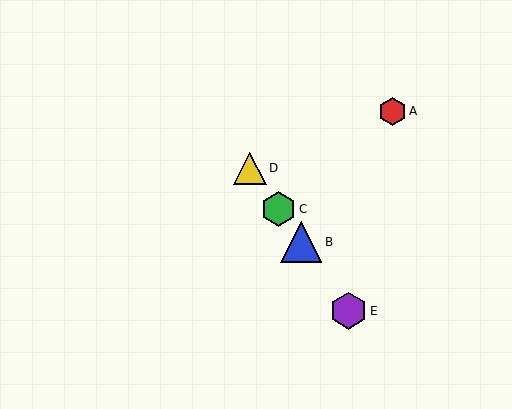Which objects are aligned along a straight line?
Objects B, C, D, E are aligned along a straight line.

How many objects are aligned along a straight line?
4 objects (B, C, D, E) are aligned along a straight line.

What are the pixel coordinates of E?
Object E is at (349, 311).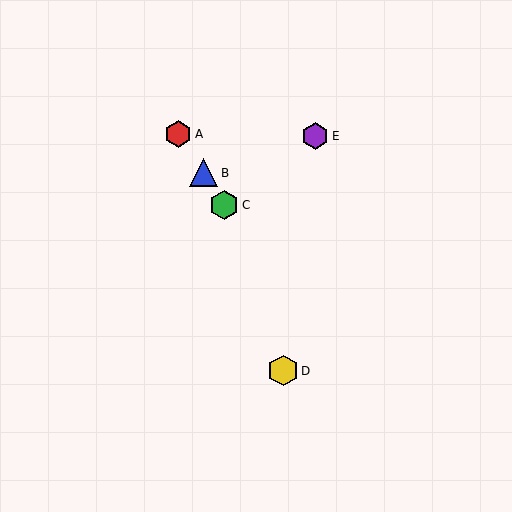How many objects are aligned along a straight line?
3 objects (A, B, C) are aligned along a straight line.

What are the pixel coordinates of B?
Object B is at (204, 173).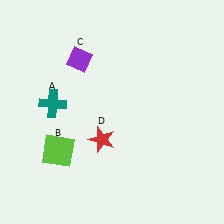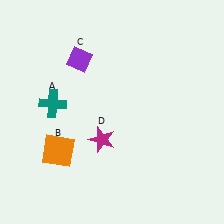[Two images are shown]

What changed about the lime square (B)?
In Image 1, B is lime. In Image 2, it changed to orange.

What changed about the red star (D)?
In Image 1, D is red. In Image 2, it changed to magenta.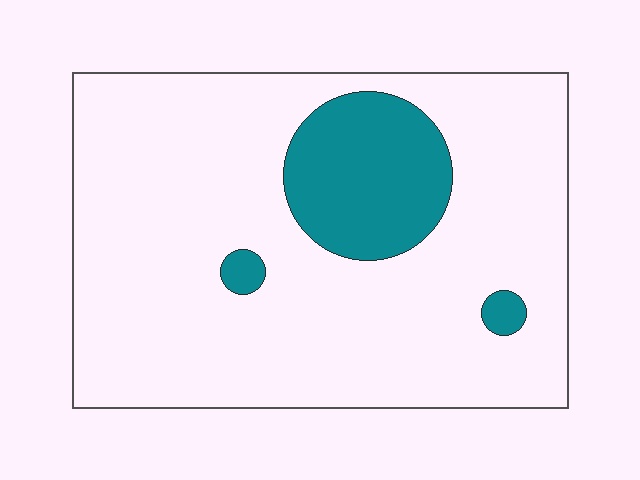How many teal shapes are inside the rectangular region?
3.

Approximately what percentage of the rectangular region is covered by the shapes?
Approximately 15%.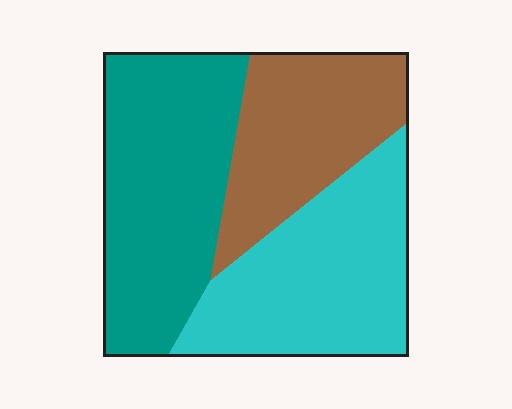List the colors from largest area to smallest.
From largest to smallest: teal, cyan, brown.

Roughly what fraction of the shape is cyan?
Cyan takes up between a third and a half of the shape.